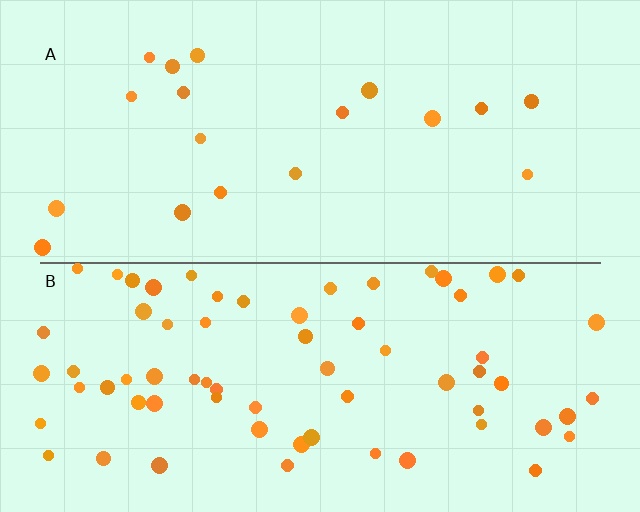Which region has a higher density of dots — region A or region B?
B (the bottom).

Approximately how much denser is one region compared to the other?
Approximately 3.7× — region B over region A.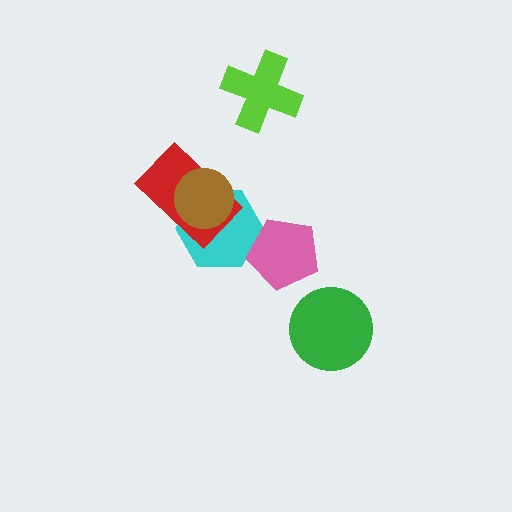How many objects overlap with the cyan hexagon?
3 objects overlap with the cyan hexagon.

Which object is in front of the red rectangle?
The brown circle is in front of the red rectangle.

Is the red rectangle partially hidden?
Yes, it is partially covered by another shape.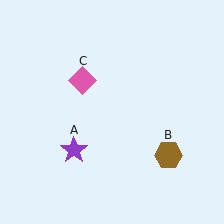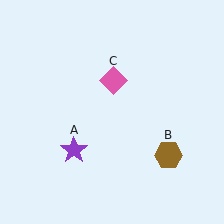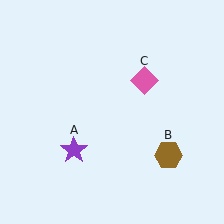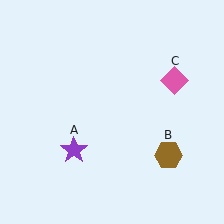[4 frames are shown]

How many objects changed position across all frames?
1 object changed position: pink diamond (object C).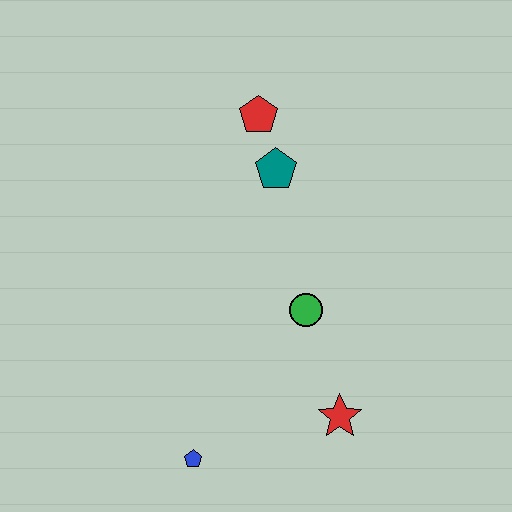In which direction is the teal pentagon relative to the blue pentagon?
The teal pentagon is above the blue pentagon.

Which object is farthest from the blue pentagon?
The red pentagon is farthest from the blue pentagon.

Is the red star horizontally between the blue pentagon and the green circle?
No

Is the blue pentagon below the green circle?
Yes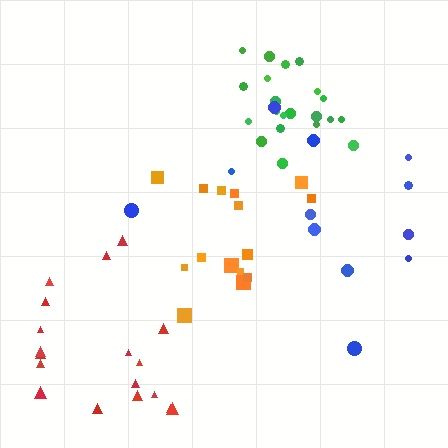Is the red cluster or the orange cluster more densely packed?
Orange.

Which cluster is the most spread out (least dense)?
Blue.